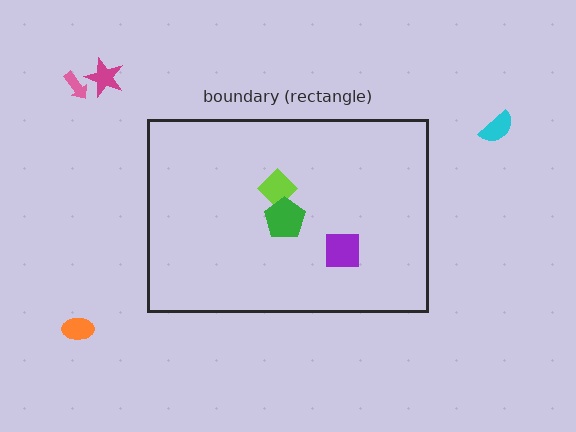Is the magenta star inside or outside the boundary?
Outside.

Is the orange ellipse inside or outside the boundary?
Outside.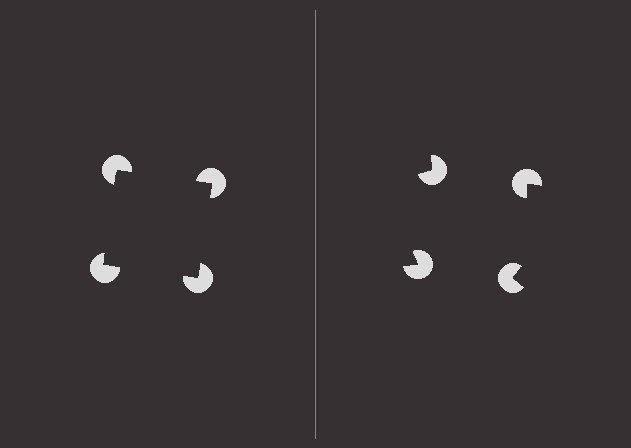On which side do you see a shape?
An illusory square appears on the left side. On the right side the wedge cuts are rotated, so no coherent shape forms.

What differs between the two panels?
The pac-man discs are positioned identically on both sides; only the wedge orientations differ. On the left they align to a square; on the right they are misaligned.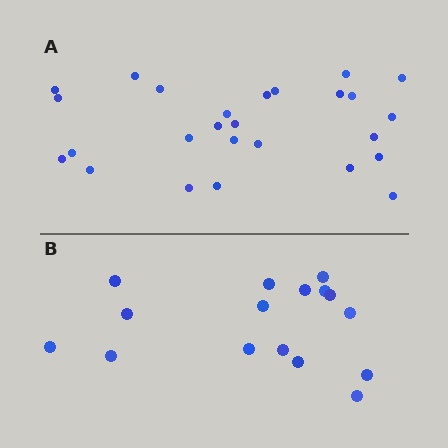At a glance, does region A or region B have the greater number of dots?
Region A (the top region) has more dots.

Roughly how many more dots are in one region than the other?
Region A has roughly 10 or so more dots than region B.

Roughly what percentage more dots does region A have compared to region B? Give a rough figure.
About 60% more.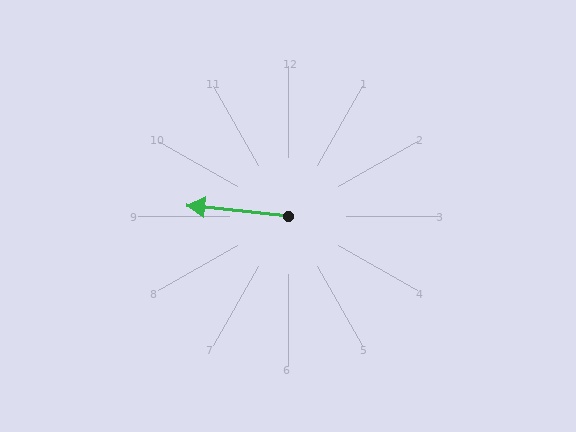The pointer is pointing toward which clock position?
Roughly 9 o'clock.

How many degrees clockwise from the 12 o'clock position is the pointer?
Approximately 276 degrees.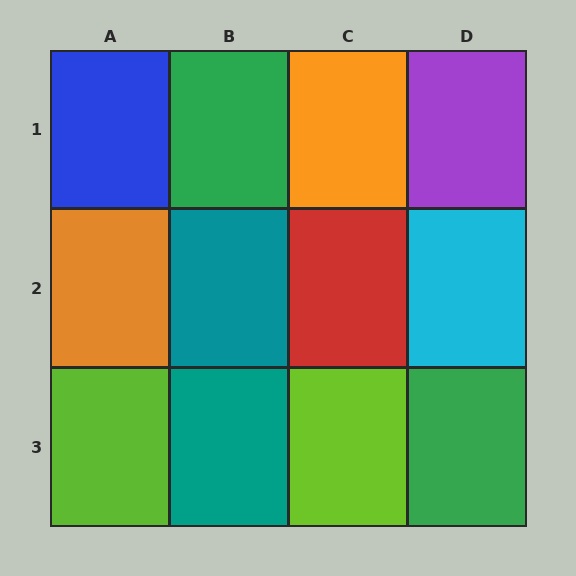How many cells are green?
2 cells are green.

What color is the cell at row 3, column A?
Lime.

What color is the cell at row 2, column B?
Teal.